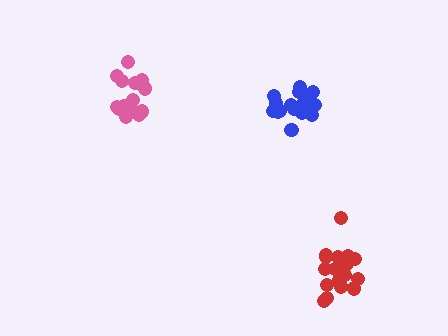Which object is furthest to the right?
The red cluster is rightmost.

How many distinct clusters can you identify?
There are 3 distinct clusters.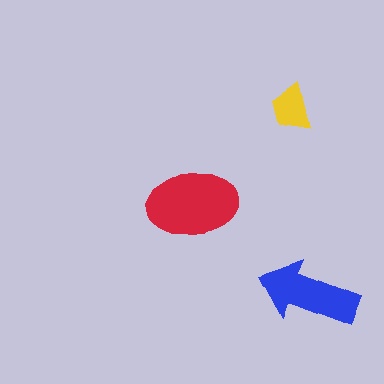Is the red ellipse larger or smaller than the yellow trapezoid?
Larger.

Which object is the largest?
The red ellipse.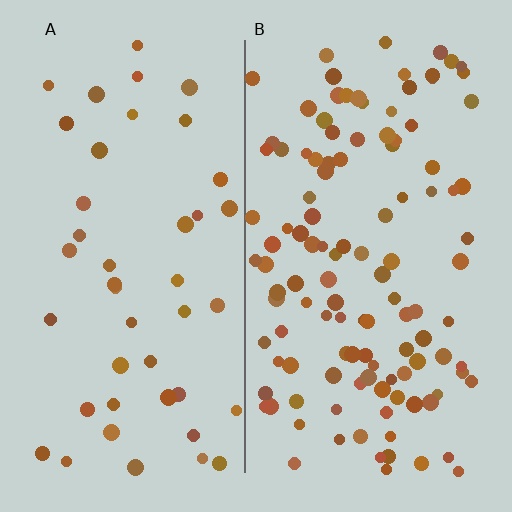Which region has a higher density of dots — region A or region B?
B (the right).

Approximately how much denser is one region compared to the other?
Approximately 2.7× — region B over region A.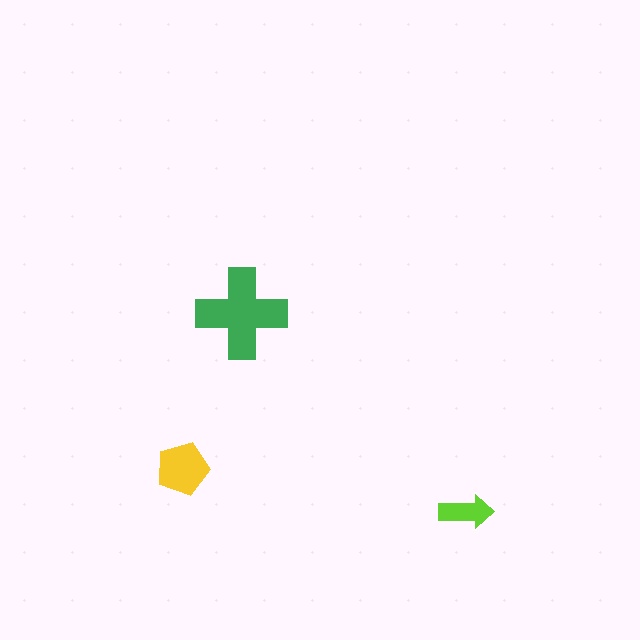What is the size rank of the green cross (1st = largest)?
1st.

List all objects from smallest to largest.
The lime arrow, the yellow pentagon, the green cross.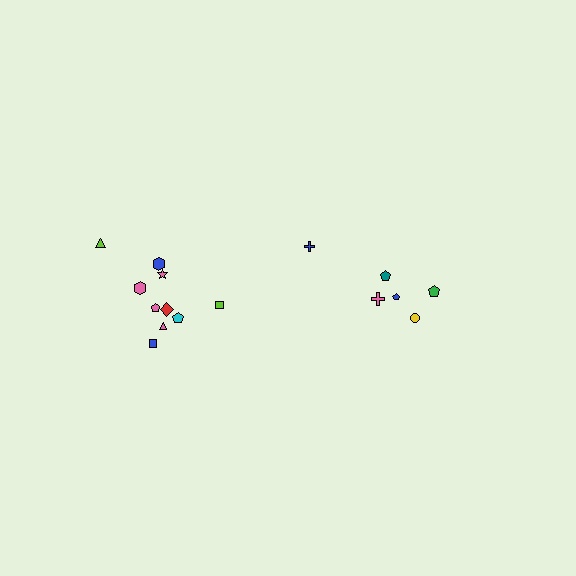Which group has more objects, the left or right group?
The left group.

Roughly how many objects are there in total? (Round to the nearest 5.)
Roughly 15 objects in total.